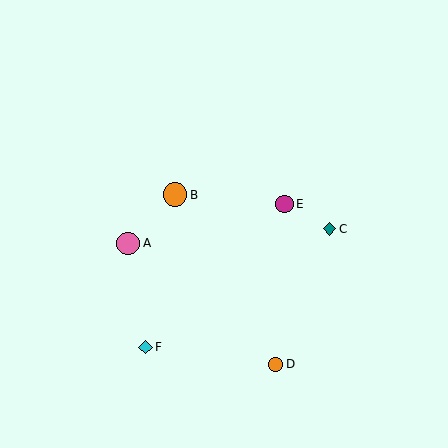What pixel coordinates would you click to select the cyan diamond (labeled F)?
Click at (146, 347) to select the cyan diamond F.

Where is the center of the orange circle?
The center of the orange circle is at (175, 195).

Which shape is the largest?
The orange circle (labeled B) is the largest.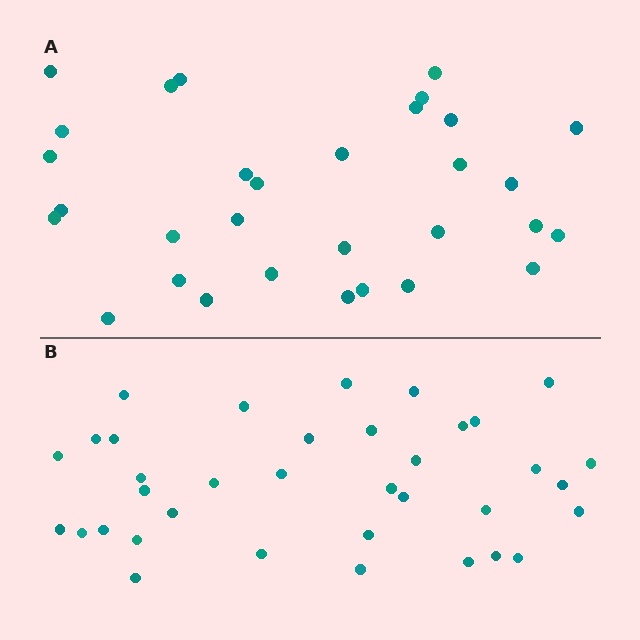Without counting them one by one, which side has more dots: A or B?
Region B (the bottom region) has more dots.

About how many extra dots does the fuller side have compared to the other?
Region B has about 5 more dots than region A.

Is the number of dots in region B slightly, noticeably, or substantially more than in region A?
Region B has only slightly more — the two regions are fairly close. The ratio is roughly 1.2 to 1.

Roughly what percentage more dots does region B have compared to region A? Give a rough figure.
About 15% more.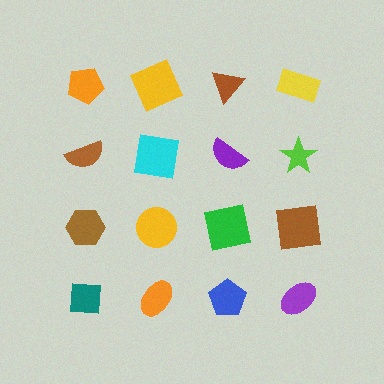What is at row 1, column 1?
An orange pentagon.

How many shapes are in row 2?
4 shapes.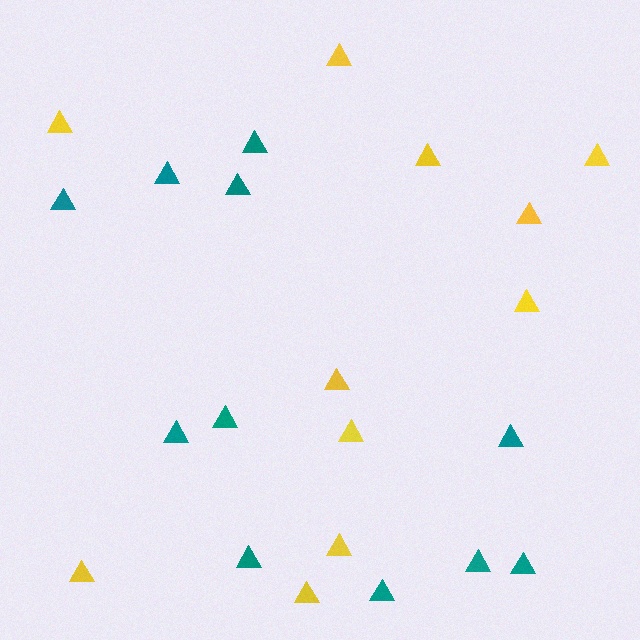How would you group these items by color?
There are 2 groups: one group of yellow triangles (11) and one group of teal triangles (11).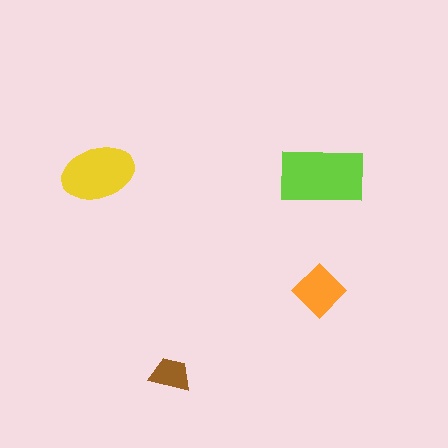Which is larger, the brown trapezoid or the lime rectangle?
The lime rectangle.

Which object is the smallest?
The brown trapezoid.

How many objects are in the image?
There are 4 objects in the image.